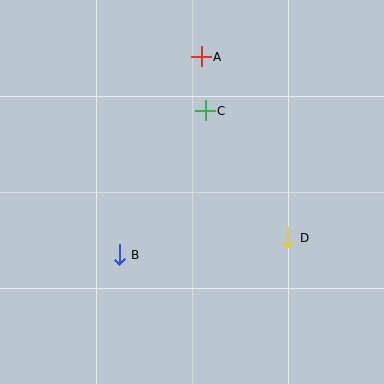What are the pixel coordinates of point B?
Point B is at (119, 255).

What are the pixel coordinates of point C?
Point C is at (205, 111).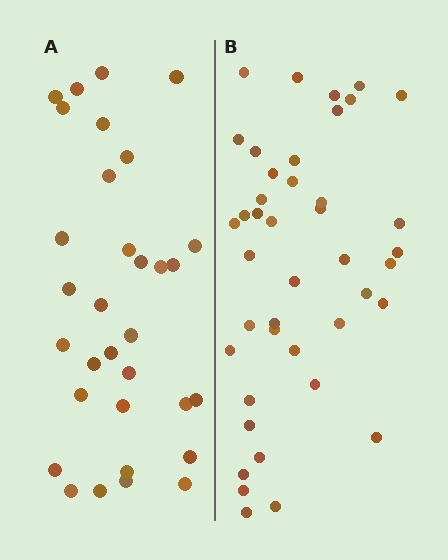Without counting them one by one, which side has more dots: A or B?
Region B (the right region) has more dots.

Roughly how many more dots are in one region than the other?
Region B has roughly 10 or so more dots than region A.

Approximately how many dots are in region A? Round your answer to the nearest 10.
About 30 dots. (The exact count is 32, which rounds to 30.)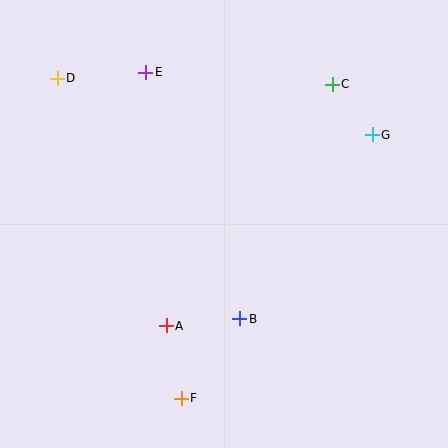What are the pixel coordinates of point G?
Point G is at (372, 135).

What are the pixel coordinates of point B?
Point B is at (240, 319).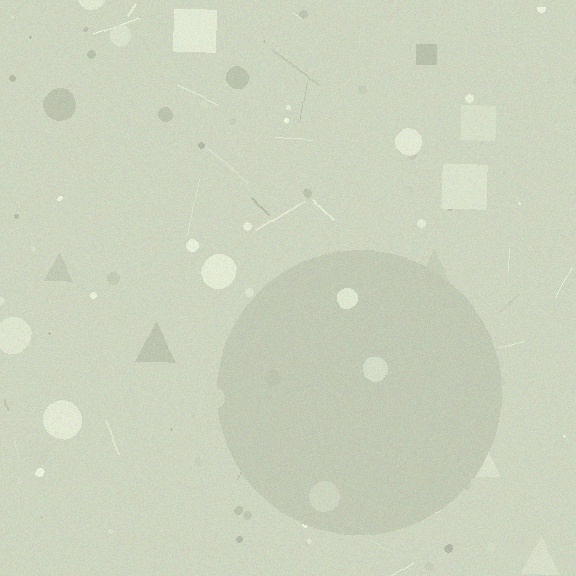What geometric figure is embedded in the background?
A circle is embedded in the background.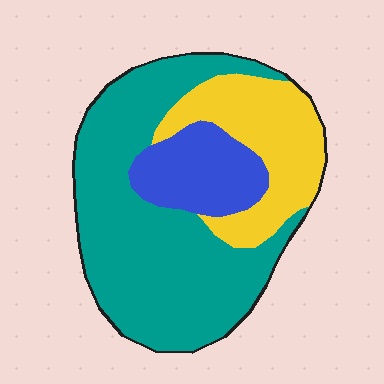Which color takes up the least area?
Blue, at roughly 15%.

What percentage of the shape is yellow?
Yellow covers 25% of the shape.